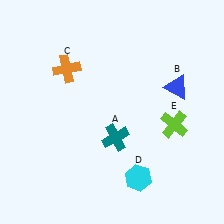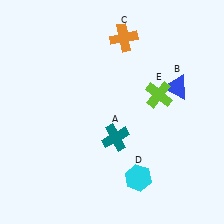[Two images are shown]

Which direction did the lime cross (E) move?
The lime cross (E) moved up.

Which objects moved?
The objects that moved are: the orange cross (C), the lime cross (E).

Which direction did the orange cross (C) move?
The orange cross (C) moved right.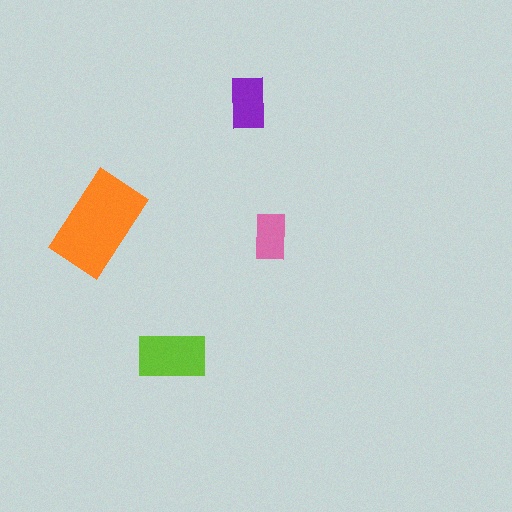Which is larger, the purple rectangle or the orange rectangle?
The orange one.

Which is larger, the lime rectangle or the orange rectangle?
The orange one.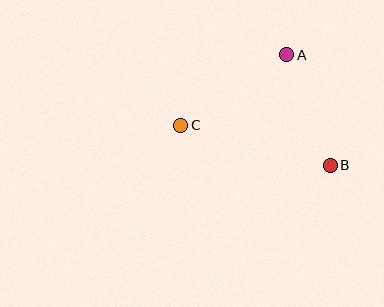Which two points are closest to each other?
Points A and B are closest to each other.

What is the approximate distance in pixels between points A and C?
The distance between A and C is approximately 127 pixels.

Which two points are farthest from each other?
Points B and C are farthest from each other.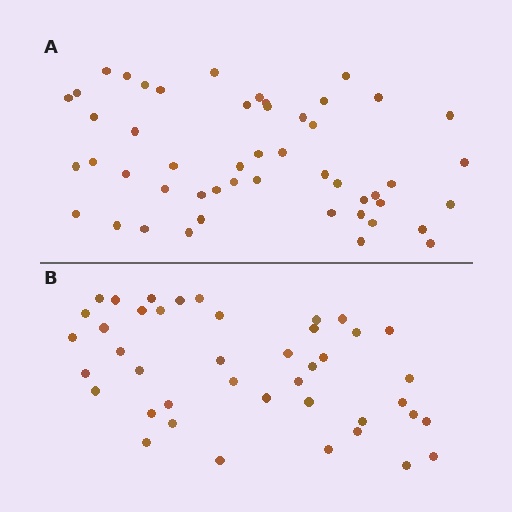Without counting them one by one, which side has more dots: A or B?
Region A (the top region) has more dots.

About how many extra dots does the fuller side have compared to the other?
Region A has roughly 8 or so more dots than region B.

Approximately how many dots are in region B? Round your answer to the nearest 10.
About 40 dots. (The exact count is 42, which rounds to 40.)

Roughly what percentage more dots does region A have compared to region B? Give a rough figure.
About 20% more.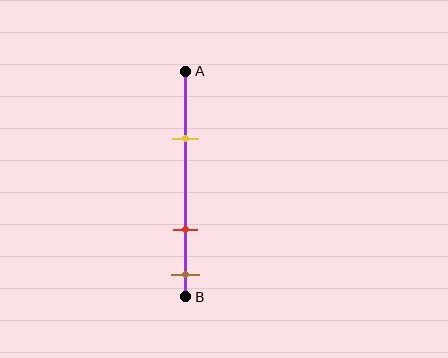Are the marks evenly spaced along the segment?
No, the marks are not evenly spaced.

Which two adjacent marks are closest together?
The red and brown marks are the closest adjacent pair.